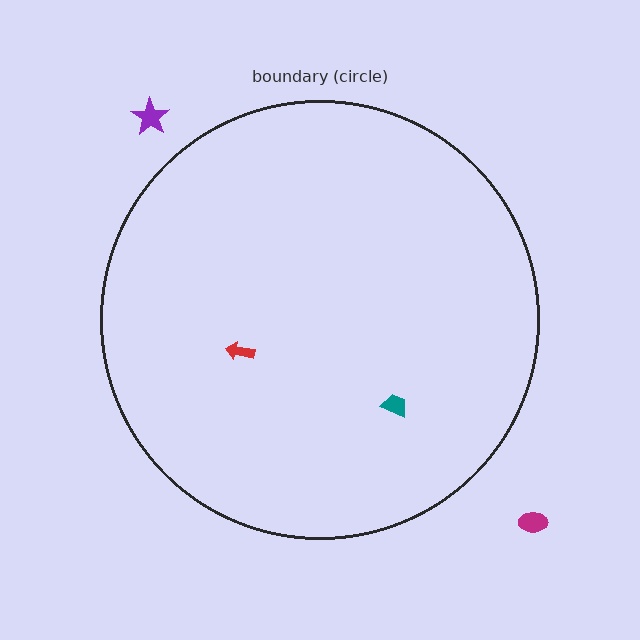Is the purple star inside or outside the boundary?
Outside.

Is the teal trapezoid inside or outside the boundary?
Inside.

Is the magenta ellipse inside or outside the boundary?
Outside.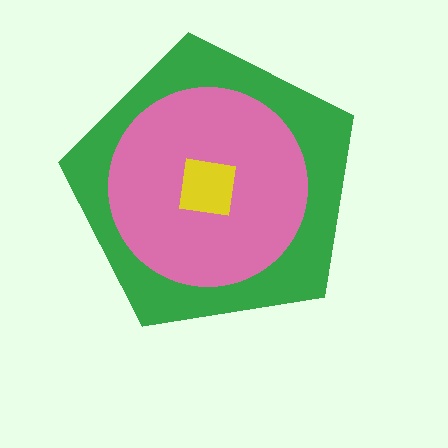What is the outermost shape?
The green pentagon.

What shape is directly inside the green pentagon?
The pink circle.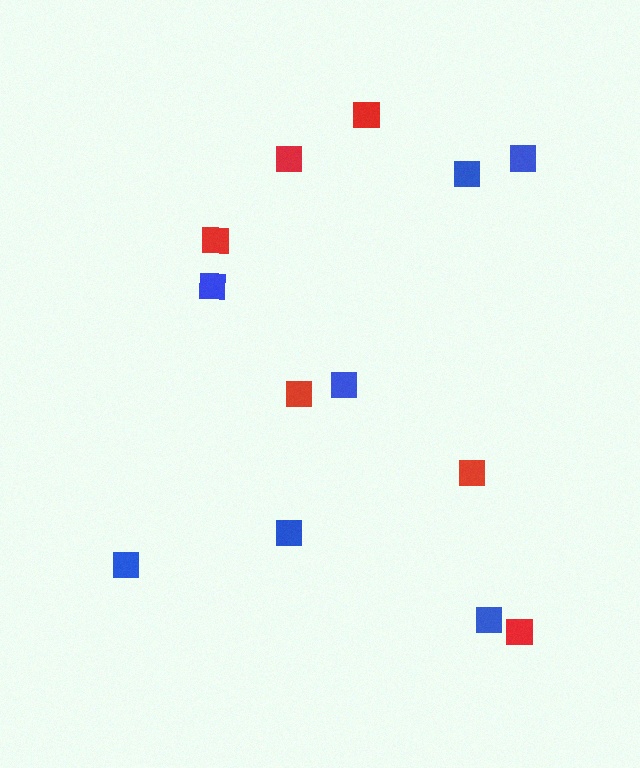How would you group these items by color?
There are 2 groups: one group of red squares (6) and one group of blue squares (7).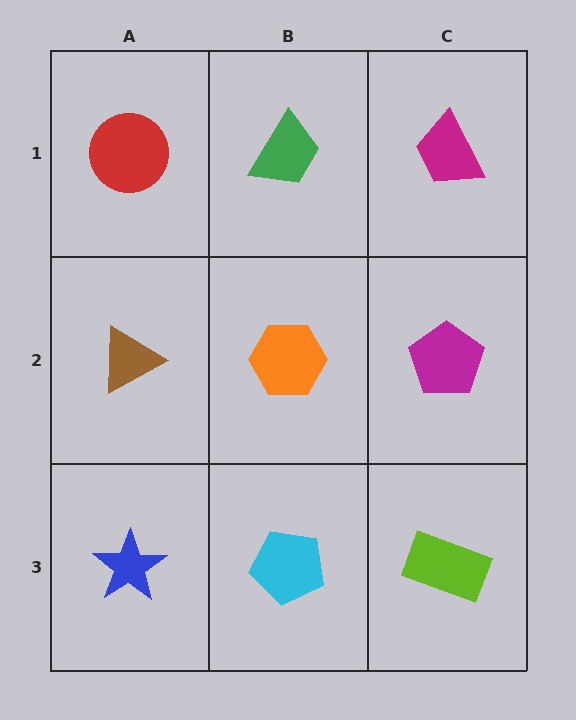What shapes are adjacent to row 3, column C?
A magenta pentagon (row 2, column C), a cyan pentagon (row 3, column B).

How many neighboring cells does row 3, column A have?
2.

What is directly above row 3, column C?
A magenta pentagon.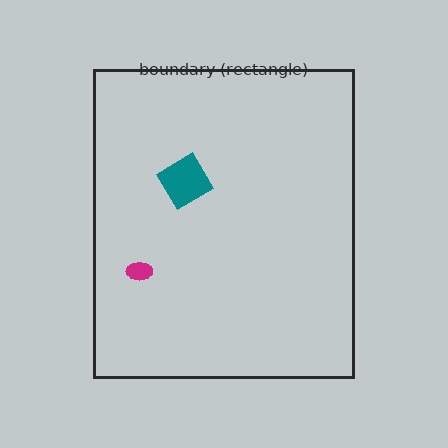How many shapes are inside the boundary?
2 inside, 0 outside.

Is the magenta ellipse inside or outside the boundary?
Inside.